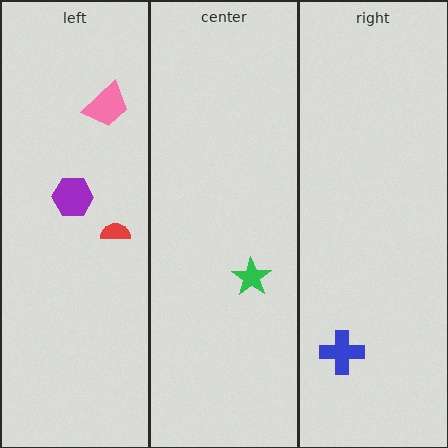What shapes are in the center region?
The green star.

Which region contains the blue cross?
The right region.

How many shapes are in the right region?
1.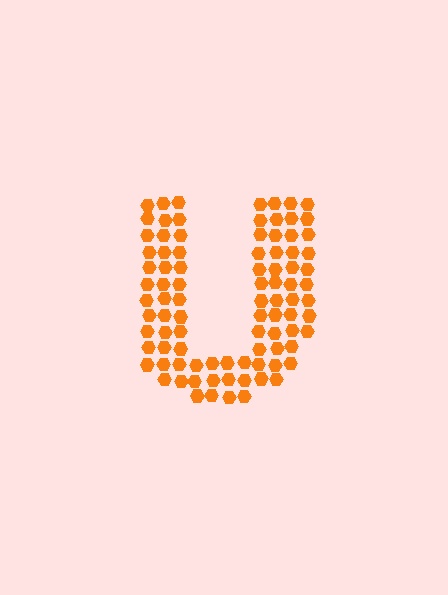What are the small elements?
The small elements are hexagons.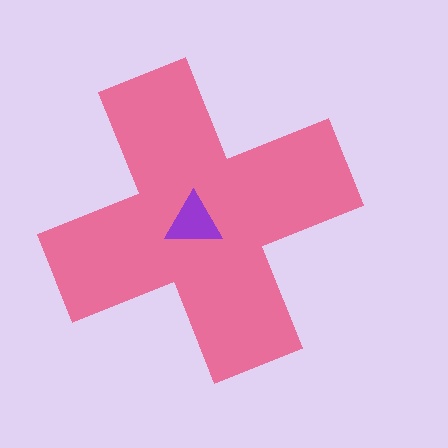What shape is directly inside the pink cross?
The purple triangle.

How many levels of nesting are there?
2.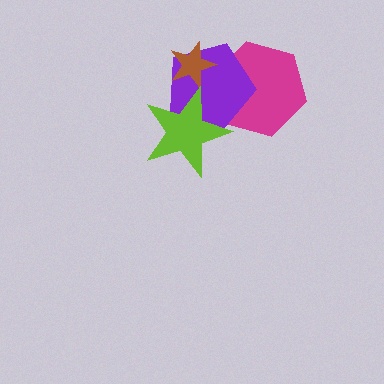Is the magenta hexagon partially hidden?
Yes, it is partially covered by another shape.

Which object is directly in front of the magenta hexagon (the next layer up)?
The purple pentagon is directly in front of the magenta hexagon.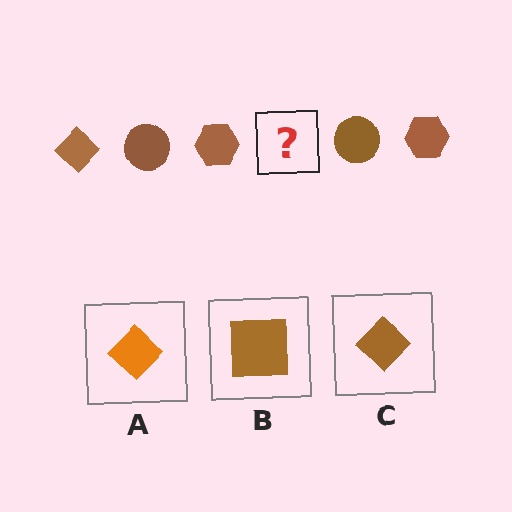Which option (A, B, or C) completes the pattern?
C.